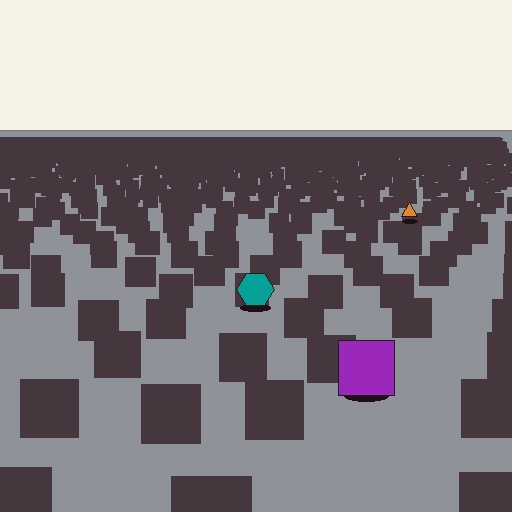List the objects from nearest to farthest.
From nearest to farthest: the purple square, the teal hexagon, the orange triangle.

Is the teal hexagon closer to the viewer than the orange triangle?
Yes. The teal hexagon is closer — you can tell from the texture gradient: the ground texture is coarser near it.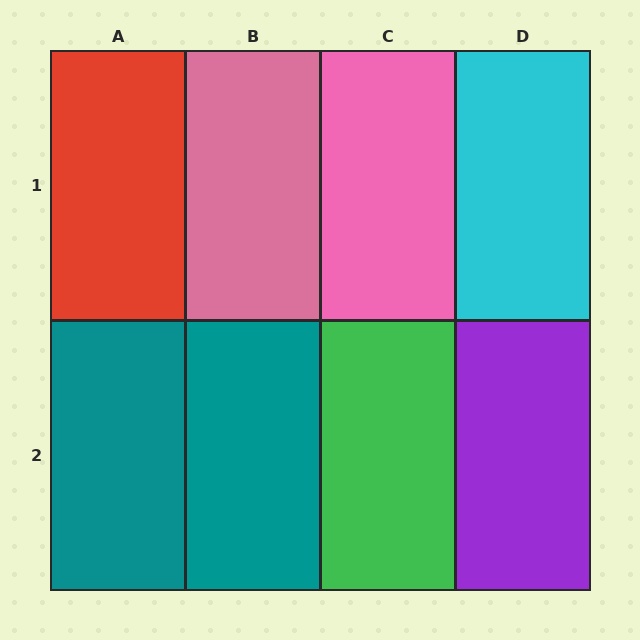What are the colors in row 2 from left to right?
Teal, teal, green, purple.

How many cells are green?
1 cell is green.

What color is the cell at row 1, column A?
Red.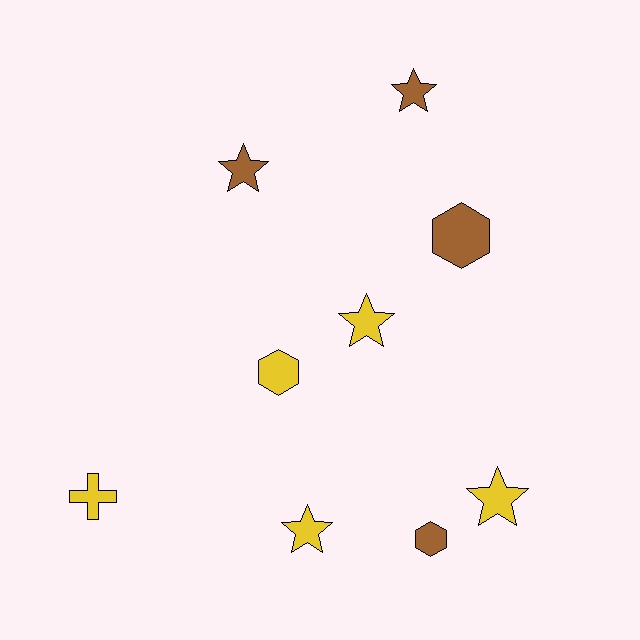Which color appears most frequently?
Yellow, with 5 objects.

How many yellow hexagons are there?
There is 1 yellow hexagon.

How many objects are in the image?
There are 9 objects.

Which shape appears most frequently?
Star, with 5 objects.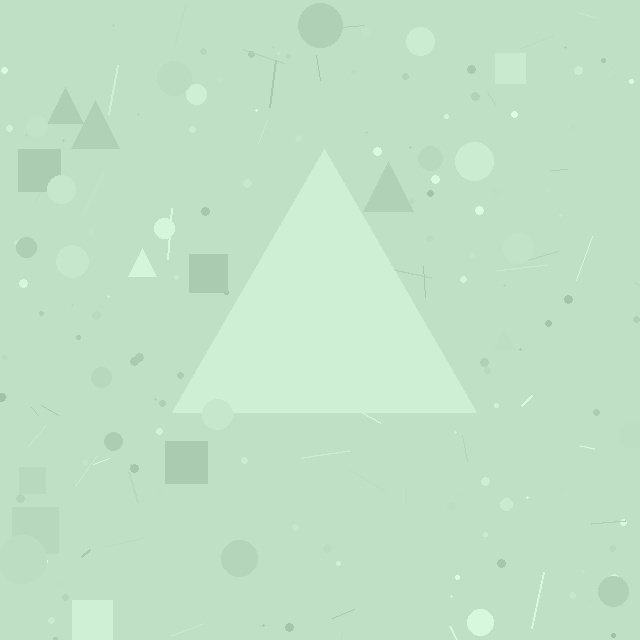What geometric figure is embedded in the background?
A triangle is embedded in the background.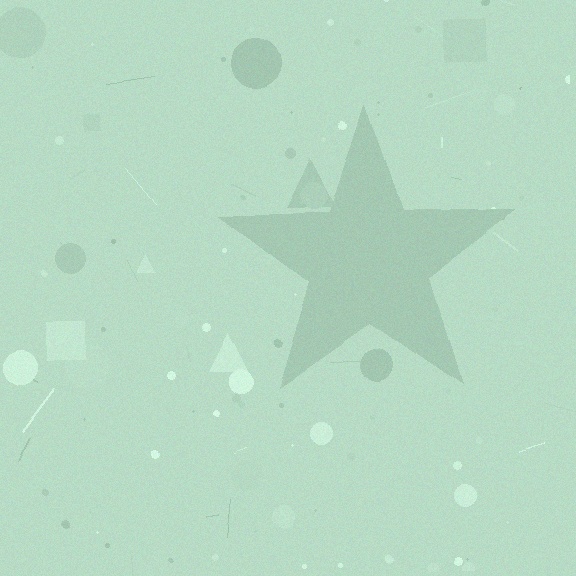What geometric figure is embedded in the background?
A star is embedded in the background.